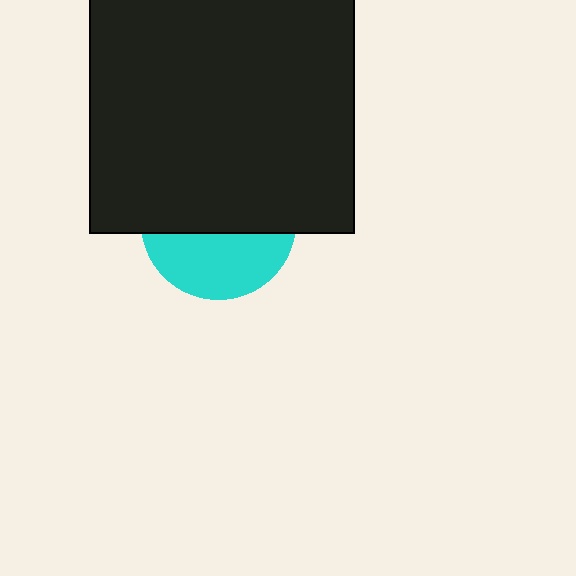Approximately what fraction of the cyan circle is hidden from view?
Roughly 59% of the cyan circle is hidden behind the black rectangle.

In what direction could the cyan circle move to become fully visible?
The cyan circle could move down. That would shift it out from behind the black rectangle entirely.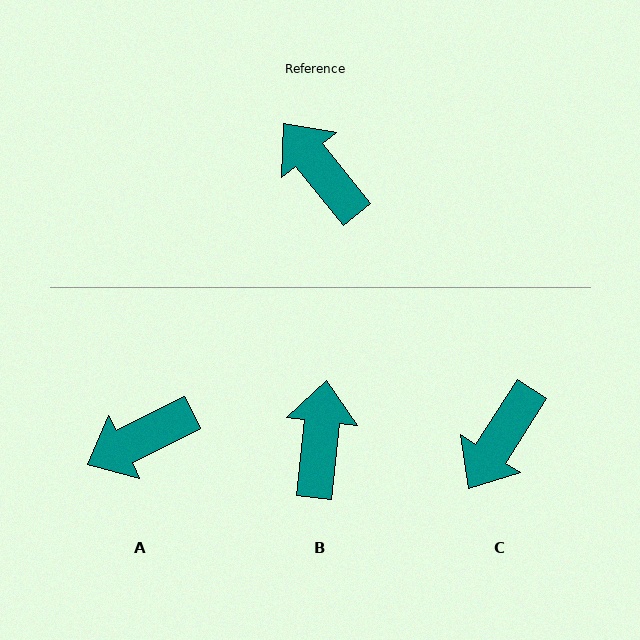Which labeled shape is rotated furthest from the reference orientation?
C, about 108 degrees away.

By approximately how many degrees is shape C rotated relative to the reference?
Approximately 108 degrees counter-clockwise.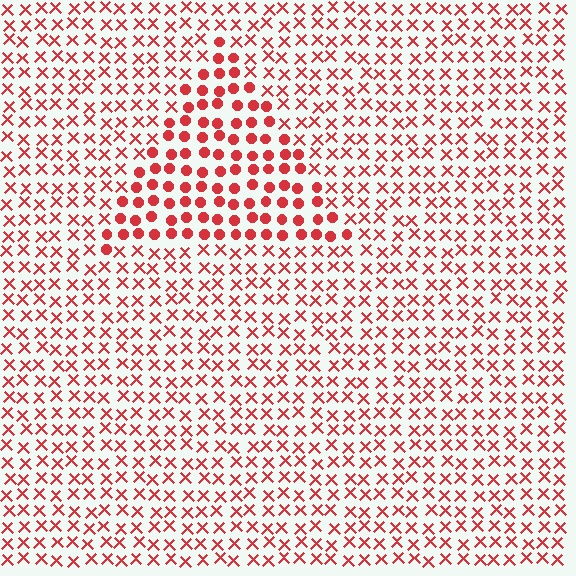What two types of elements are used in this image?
The image uses circles inside the triangle region and X marks outside it.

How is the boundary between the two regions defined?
The boundary is defined by a change in element shape: circles inside vs. X marks outside. All elements share the same color and spacing.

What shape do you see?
I see a triangle.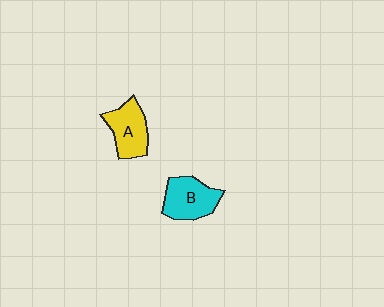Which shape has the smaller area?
Shape A (yellow).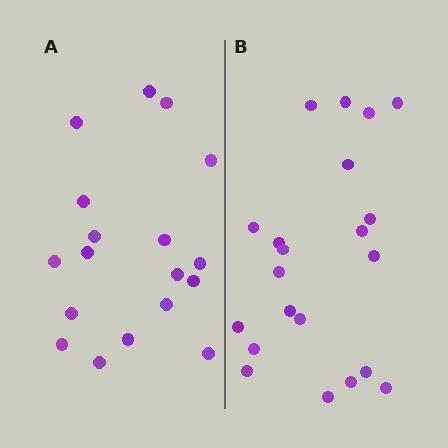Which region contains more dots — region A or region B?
Region B (the right region) has more dots.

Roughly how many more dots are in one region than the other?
Region B has just a few more — roughly 2 or 3 more dots than region A.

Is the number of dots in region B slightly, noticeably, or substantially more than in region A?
Region B has only slightly more — the two regions are fairly close. The ratio is roughly 1.2 to 1.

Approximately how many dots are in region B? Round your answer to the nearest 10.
About 20 dots. (The exact count is 21, which rounds to 20.)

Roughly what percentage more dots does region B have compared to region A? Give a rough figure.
About 15% more.